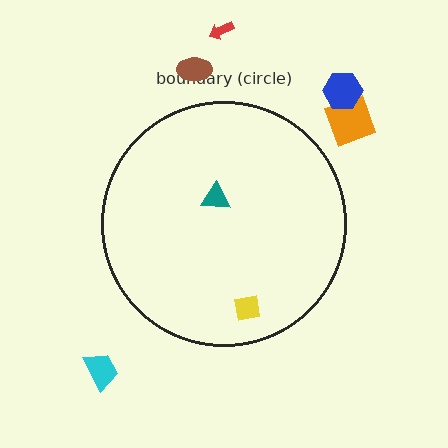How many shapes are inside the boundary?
2 inside, 5 outside.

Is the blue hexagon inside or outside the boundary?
Outside.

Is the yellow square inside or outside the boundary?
Inside.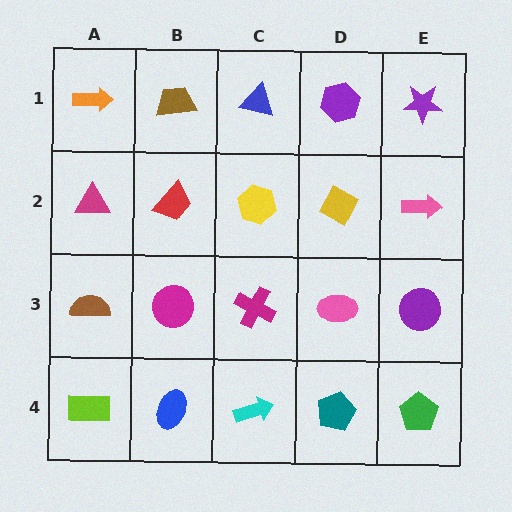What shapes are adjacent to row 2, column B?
A brown trapezoid (row 1, column B), a magenta circle (row 3, column B), a magenta triangle (row 2, column A), a yellow hexagon (row 2, column C).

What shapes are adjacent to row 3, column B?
A red trapezoid (row 2, column B), a blue ellipse (row 4, column B), a brown semicircle (row 3, column A), a magenta cross (row 3, column C).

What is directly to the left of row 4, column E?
A teal pentagon.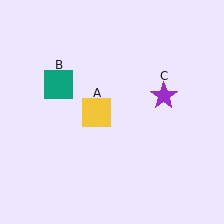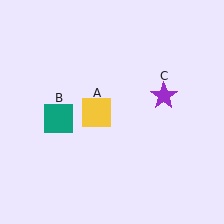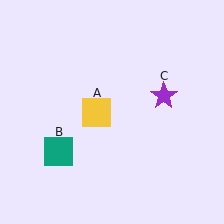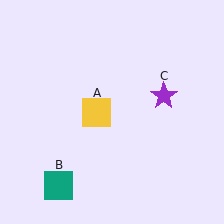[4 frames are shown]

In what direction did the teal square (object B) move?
The teal square (object B) moved down.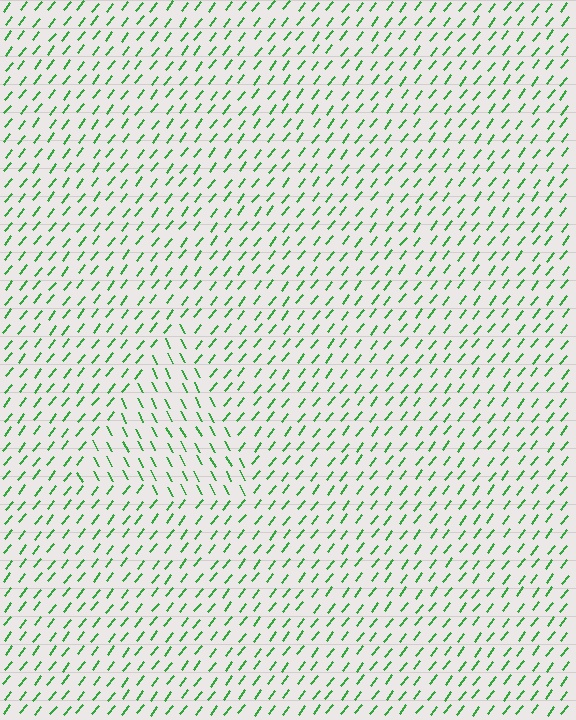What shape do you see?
I see a triangle.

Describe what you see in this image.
The image is filled with small green line segments. A triangle region in the image has lines oriented differently from the surrounding lines, creating a visible texture boundary.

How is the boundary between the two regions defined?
The boundary is defined purely by a change in line orientation (approximately 66 degrees difference). All lines are the same color and thickness.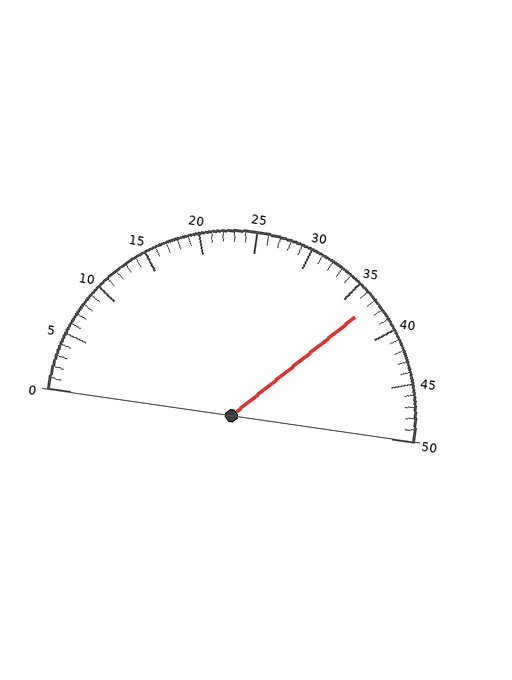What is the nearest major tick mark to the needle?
The nearest major tick mark is 35.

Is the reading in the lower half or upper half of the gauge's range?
The reading is in the upper half of the range (0 to 50).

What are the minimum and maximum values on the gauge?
The gauge ranges from 0 to 50.